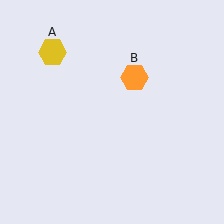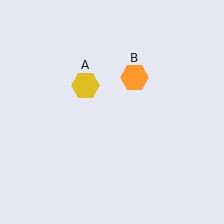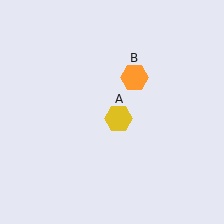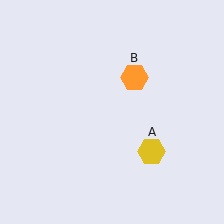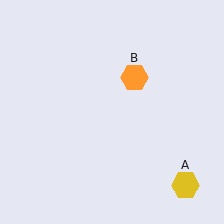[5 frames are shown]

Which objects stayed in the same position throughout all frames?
Orange hexagon (object B) remained stationary.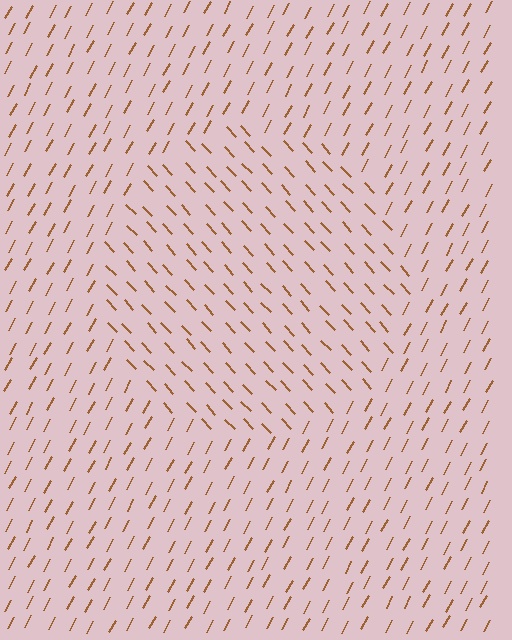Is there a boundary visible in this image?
Yes, there is a texture boundary formed by a change in line orientation.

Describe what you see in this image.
The image is filled with small brown line segments. A circle region in the image has lines oriented differently from the surrounding lines, creating a visible texture boundary.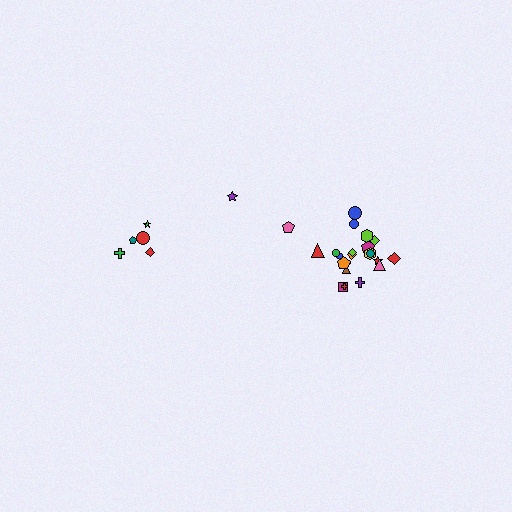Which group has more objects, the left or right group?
The right group.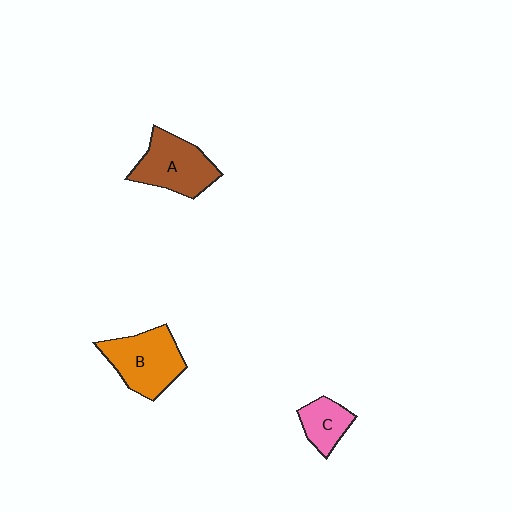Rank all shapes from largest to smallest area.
From largest to smallest: B (orange), A (brown), C (pink).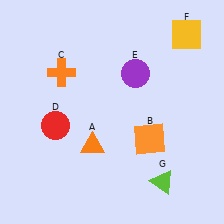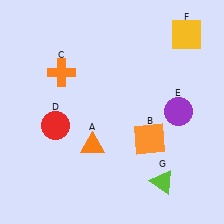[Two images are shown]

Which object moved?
The purple circle (E) moved right.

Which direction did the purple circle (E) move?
The purple circle (E) moved right.